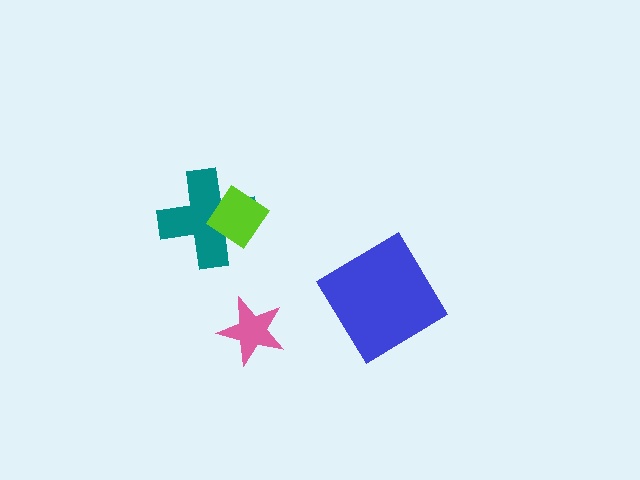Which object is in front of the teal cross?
The lime diamond is in front of the teal cross.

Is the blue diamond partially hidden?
No, no other shape covers it.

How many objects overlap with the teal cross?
1 object overlaps with the teal cross.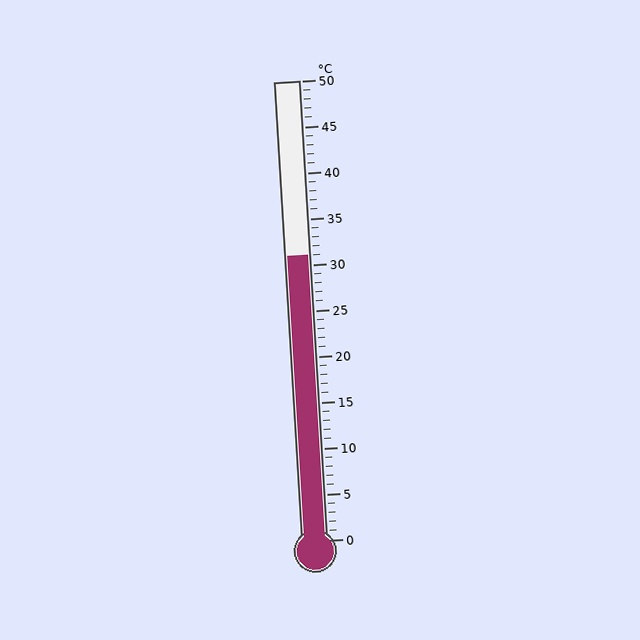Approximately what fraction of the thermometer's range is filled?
The thermometer is filled to approximately 60% of its range.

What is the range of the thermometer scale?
The thermometer scale ranges from 0°C to 50°C.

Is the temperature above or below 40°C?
The temperature is below 40°C.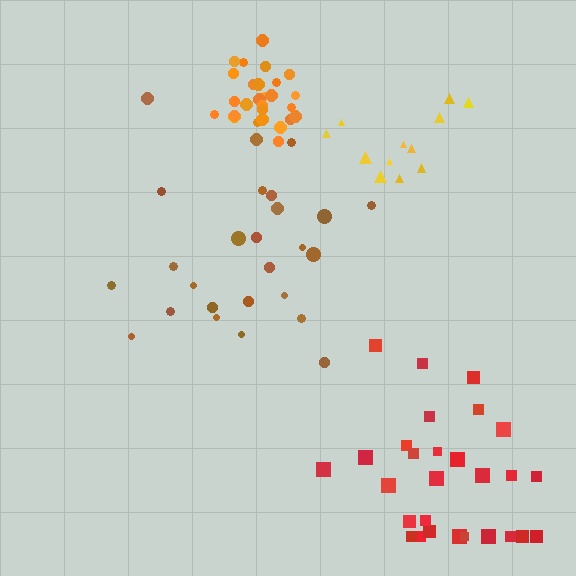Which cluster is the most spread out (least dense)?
Brown.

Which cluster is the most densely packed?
Orange.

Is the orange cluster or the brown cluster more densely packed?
Orange.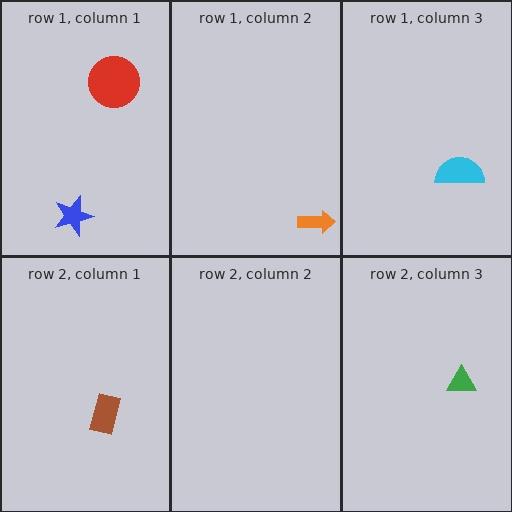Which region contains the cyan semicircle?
The row 1, column 3 region.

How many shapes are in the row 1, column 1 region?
2.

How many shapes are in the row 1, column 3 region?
1.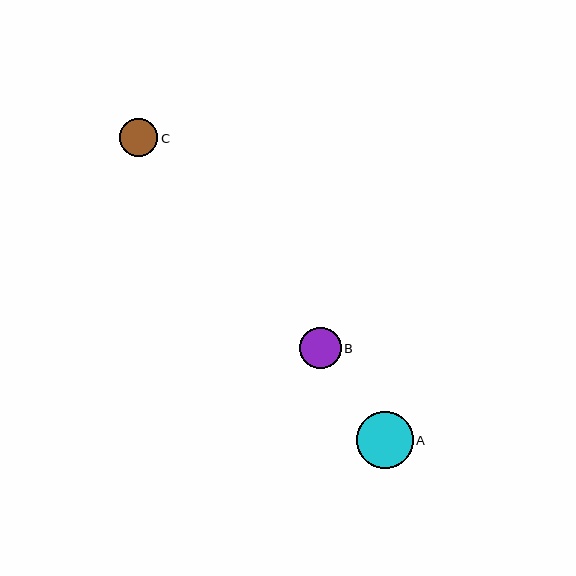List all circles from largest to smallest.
From largest to smallest: A, B, C.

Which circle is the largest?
Circle A is the largest with a size of approximately 56 pixels.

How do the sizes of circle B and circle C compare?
Circle B and circle C are approximately the same size.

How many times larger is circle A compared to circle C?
Circle A is approximately 1.5 times the size of circle C.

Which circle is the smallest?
Circle C is the smallest with a size of approximately 38 pixels.